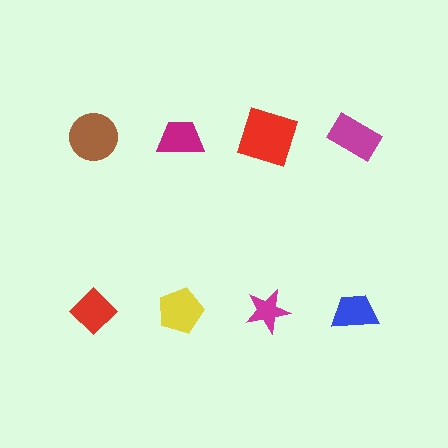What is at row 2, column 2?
A yellow pentagon.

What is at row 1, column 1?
A brown circle.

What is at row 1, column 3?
A red square.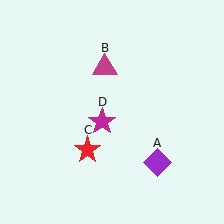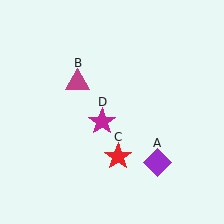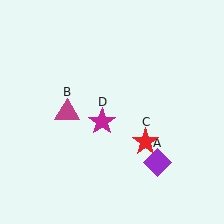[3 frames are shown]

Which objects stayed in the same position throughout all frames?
Purple diamond (object A) and magenta star (object D) remained stationary.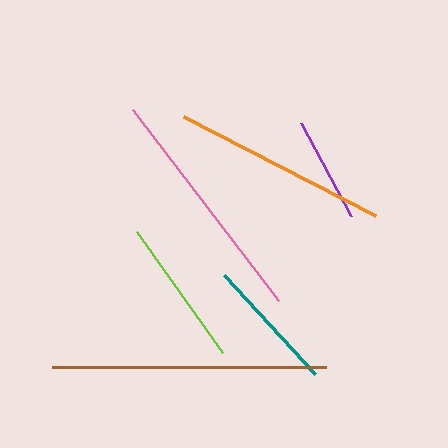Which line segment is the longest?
The brown line is the longest at approximately 274 pixels.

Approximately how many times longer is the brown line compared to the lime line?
The brown line is approximately 1.8 times the length of the lime line.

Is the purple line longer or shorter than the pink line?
The pink line is longer than the purple line.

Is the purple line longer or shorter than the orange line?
The orange line is longer than the purple line.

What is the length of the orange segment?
The orange segment is approximately 216 pixels long.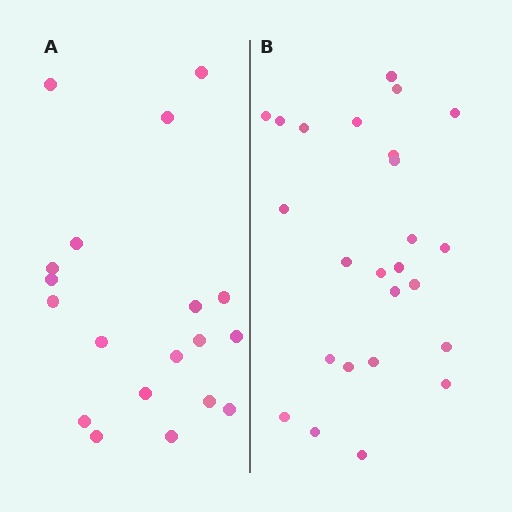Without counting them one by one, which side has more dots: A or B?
Region B (the right region) has more dots.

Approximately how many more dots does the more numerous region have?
Region B has about 6 more dots than region A.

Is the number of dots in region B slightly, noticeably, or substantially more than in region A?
Region B has noticeably more, but not dramatically so. The ratio is roughly 1.3 to 1.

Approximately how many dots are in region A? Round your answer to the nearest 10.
About 20 dots. (The exact count is 19, which rounds to 20.)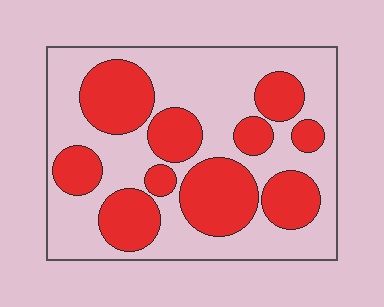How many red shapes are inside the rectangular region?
10.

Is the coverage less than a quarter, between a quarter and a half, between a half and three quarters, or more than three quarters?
Between a quarter and a half.